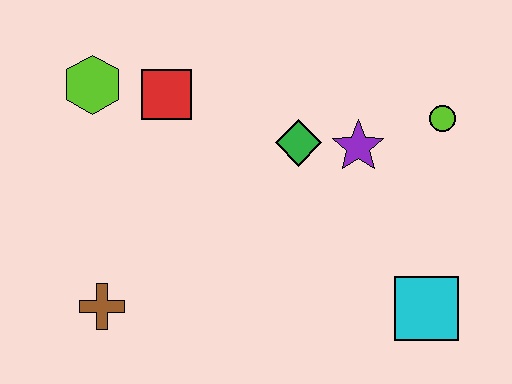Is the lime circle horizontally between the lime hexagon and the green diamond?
No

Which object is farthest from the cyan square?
The lime hexagon is farthest from the cyan square.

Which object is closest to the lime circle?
The purple star is closest to the lime circle.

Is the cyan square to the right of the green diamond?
Yes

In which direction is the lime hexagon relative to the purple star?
The lime hexagon is to the left of the purple star.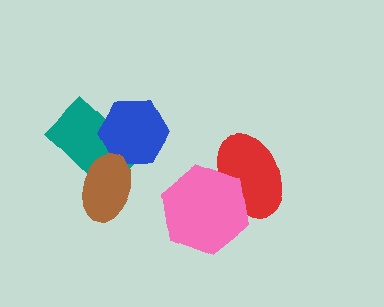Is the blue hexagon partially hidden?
Yes, it is partially covered by another shape.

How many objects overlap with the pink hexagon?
1 object overlaps with the pink hexagon.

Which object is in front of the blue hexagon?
The brown ellipse is in front of the blue hexagon.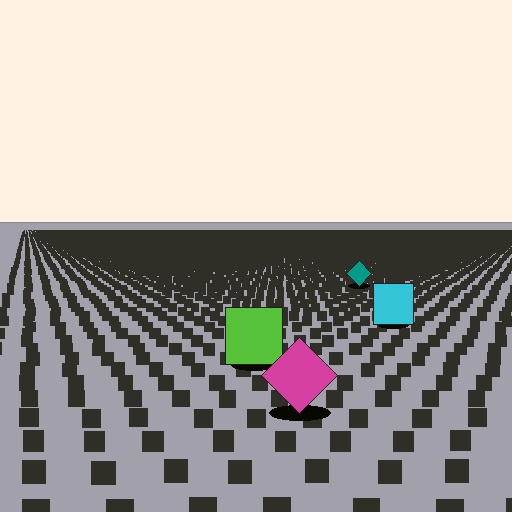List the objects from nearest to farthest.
From nearest to farthest: the magenta diamond, the lime square, the cyan square, the teal diamond.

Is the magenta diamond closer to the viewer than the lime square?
Yes. The magenta diamond is closer — you can tell from the texture gradient: the ground texture is coarser near it.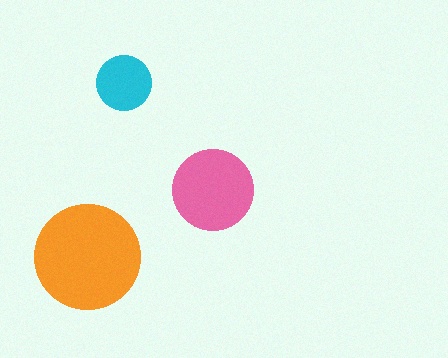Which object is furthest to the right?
The pink circle is rightmost.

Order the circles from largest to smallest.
the orange one, the pink one, the cyan one.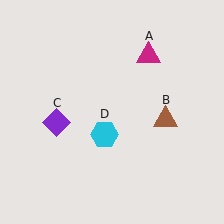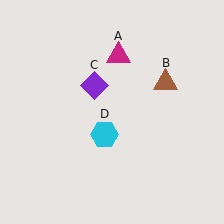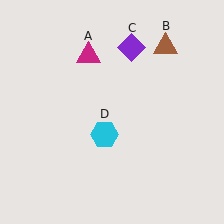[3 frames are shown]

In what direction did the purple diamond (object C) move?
The purple diamond (object C) moved up and to the right.